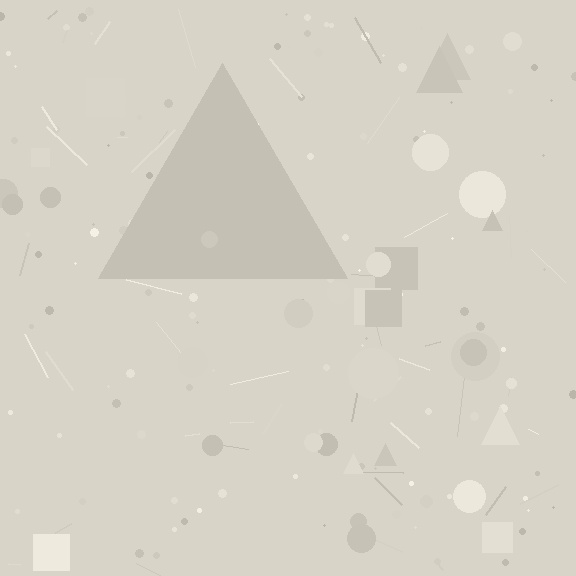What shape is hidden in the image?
A triangle is hidden in the image.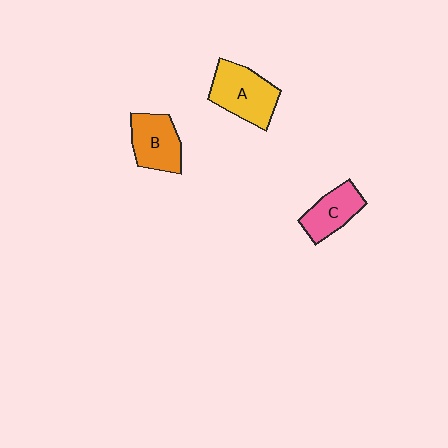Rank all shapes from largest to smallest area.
From largest to smallest: A (yellow), B (orange), C (pink).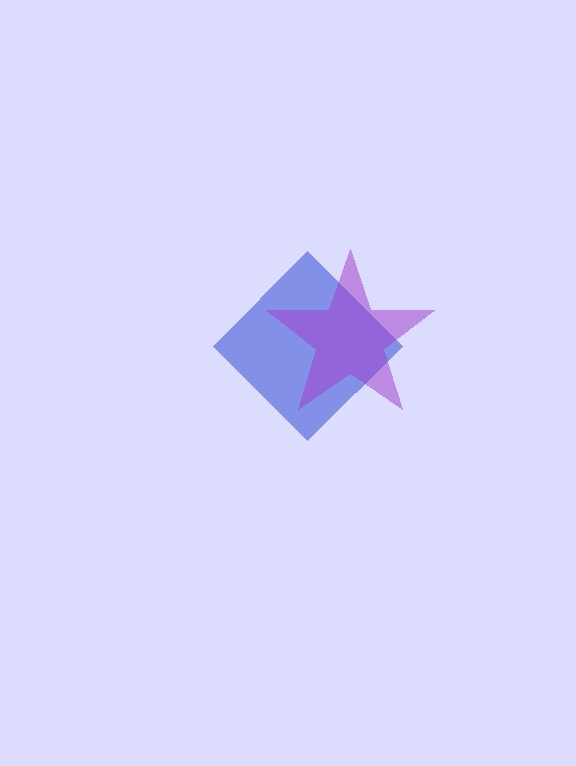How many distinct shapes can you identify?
There are 2 distinct shapes: a blue diamond, a purple star.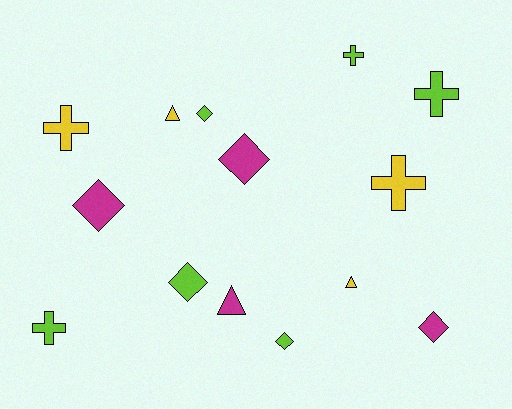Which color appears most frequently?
Lime, with 6 objects.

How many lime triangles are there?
There are no lime triangles.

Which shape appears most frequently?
Diamond, with 6 objects.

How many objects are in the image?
There are 14 objects.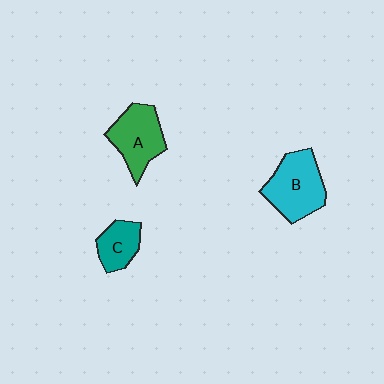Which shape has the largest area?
Shape B (cyan).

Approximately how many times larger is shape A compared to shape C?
Approximately 1.6 times.